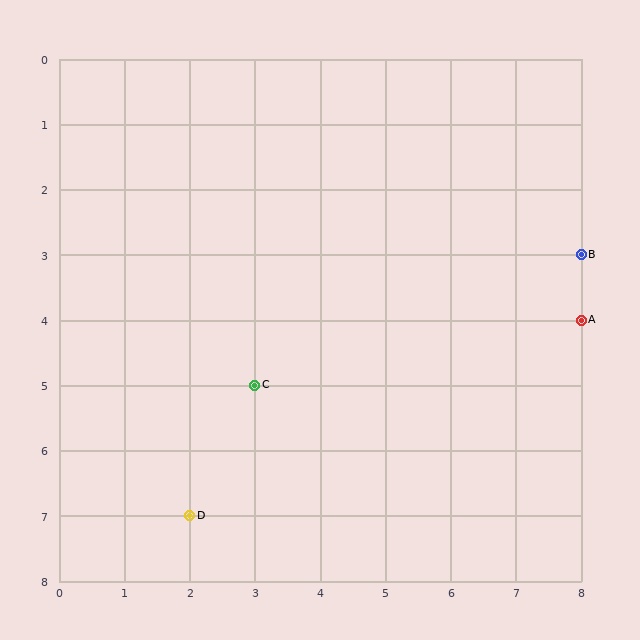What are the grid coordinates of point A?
Point A is at grid coordinates (8, 4).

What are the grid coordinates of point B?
Point B is at grid coordinates (8, 3).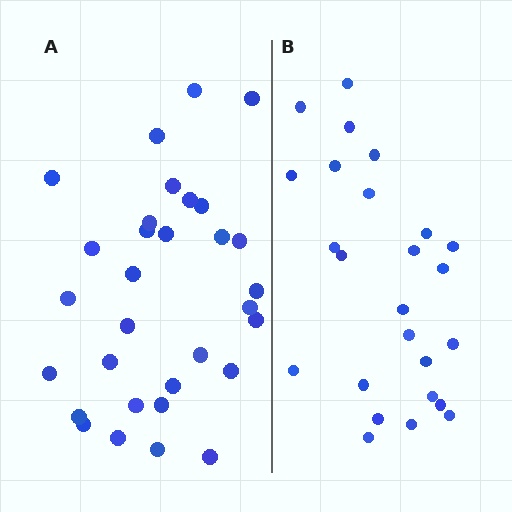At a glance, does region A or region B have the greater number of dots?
Region A (the left region) has more dots.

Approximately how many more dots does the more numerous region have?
Region A has about 6 more dots than region B.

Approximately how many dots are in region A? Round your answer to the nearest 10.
About 30 dots. (The exact count is 31, which rounds to 30.)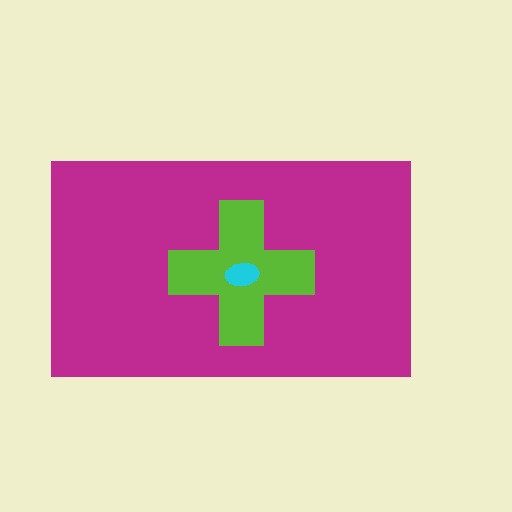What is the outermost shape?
The magenta rectangle.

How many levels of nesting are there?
3.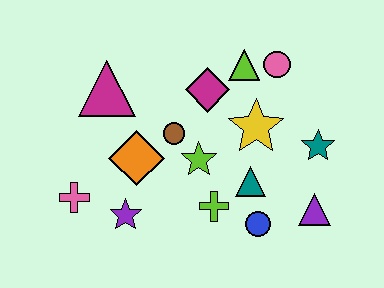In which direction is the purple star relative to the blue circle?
The purple star is to the left of the blue circle.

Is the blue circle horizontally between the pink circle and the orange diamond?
Yes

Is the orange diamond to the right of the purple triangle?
No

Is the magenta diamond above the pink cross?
Yes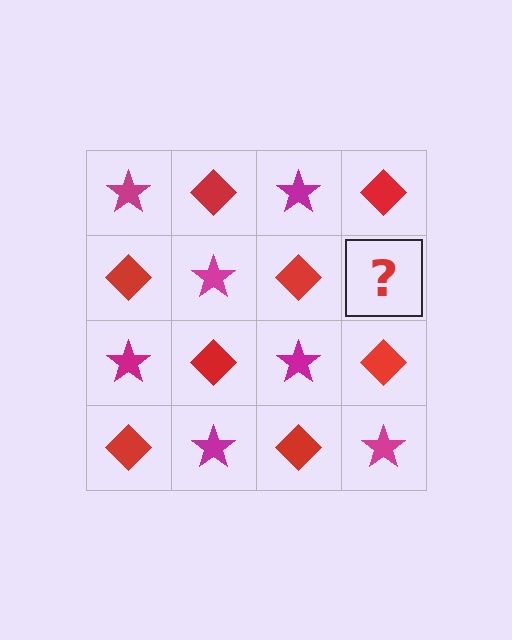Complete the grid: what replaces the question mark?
The question mark should be replaced with a magenta star.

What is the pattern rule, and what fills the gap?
The rule is that it alternates magenta star and red diamond in a checkerboard pattern. The gap should be filled with a magenta star.